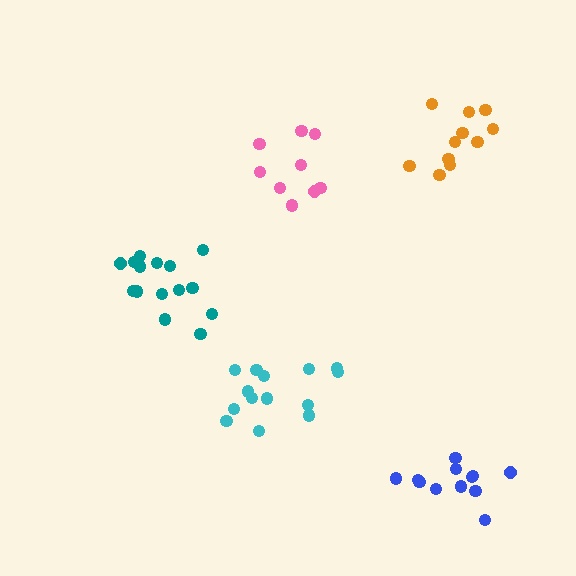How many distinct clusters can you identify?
There are 5 distinct clusters.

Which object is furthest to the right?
The blue cluster is rightmost.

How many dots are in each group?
Group 1: 9 dots, Group 2: 12 dots, Group 3: 15 dots, Group 4: 14 dots, Group 5: 11 dots (61 total).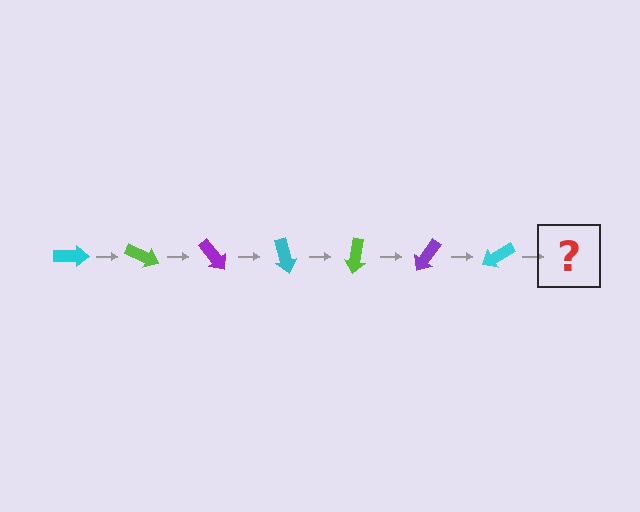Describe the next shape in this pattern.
It should be a lime arrow, rotated 175 degrees from the start.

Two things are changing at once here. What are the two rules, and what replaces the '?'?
The two rules are that it rotates 25 degrees each step and the color cycles through cyan, lime, and purple. The '?' should be a lime arrow, rotated 175 degrees from the start.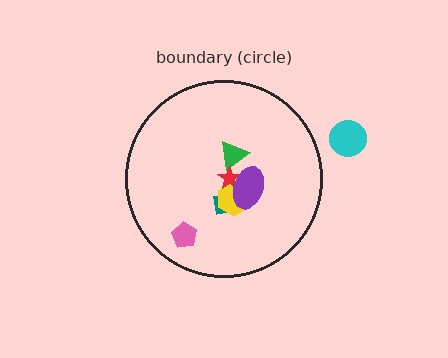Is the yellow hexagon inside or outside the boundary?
Inside.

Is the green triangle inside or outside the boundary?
Inside.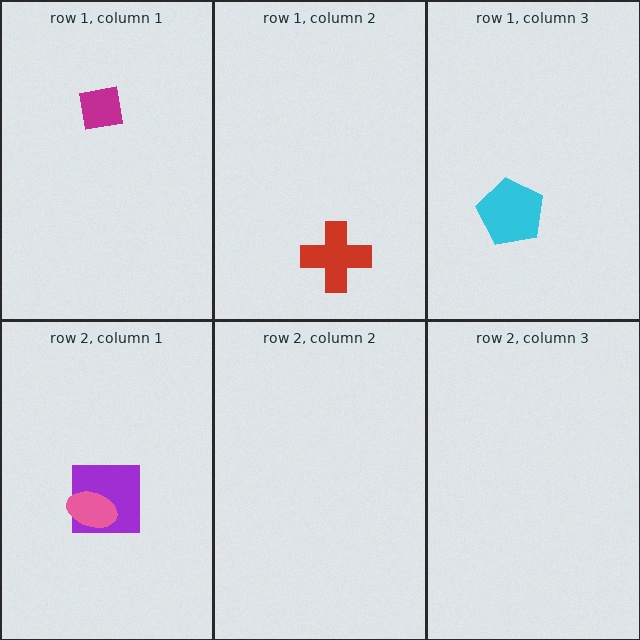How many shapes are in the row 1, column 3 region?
1.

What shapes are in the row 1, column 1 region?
The magenta square.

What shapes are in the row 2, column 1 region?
The purple square, the pink ellipse.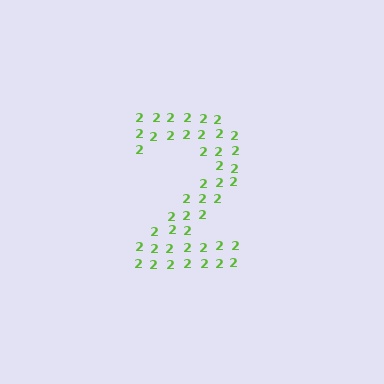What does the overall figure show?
The overall figure shows the digit 2.